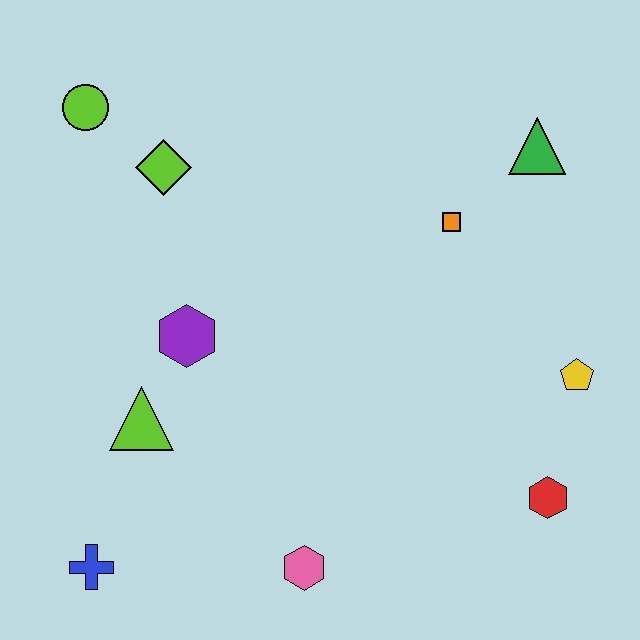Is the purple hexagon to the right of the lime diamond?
Yes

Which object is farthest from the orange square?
The blue cross is farthest from the orange square.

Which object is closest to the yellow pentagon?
The red hexagon is closest to the yellow pentagon.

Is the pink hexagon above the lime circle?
No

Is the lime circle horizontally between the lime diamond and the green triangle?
No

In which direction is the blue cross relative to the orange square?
The blue cross is to the left of the orange square.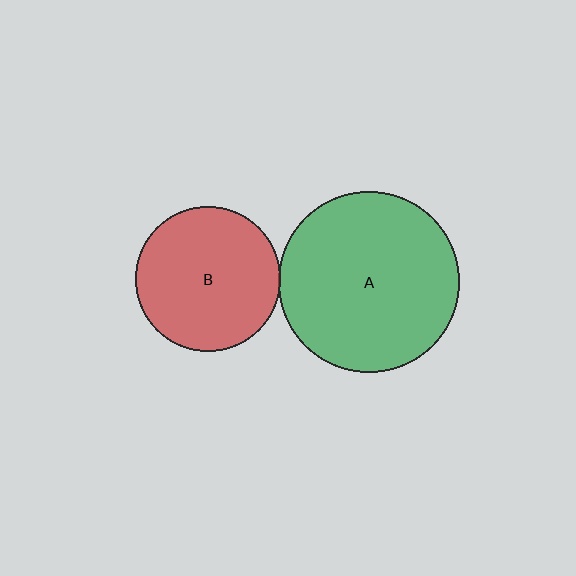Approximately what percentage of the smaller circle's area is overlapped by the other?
Approximately 5%.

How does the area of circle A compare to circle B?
Approximately 1.6 times.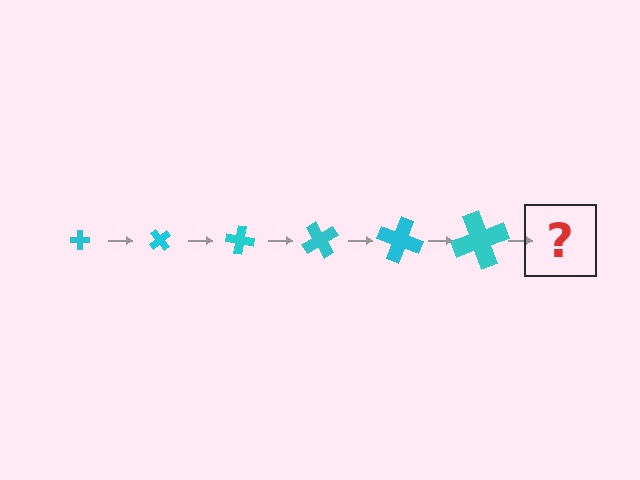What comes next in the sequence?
The next element should be a cross, larger than the previous one and rotated 300 degrees from the start.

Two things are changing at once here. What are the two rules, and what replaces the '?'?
The two rules are that the cross grows larger each step and it rotates 50 degrees each step. The '?' should be a cross, larger than the previous one and rotated 300 degrees from the start.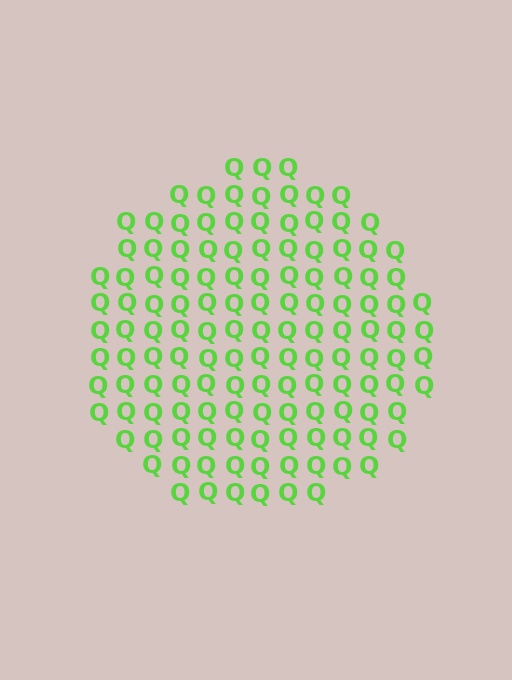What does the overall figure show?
The overall figure shows a circle.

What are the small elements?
The small elements are letter Q's.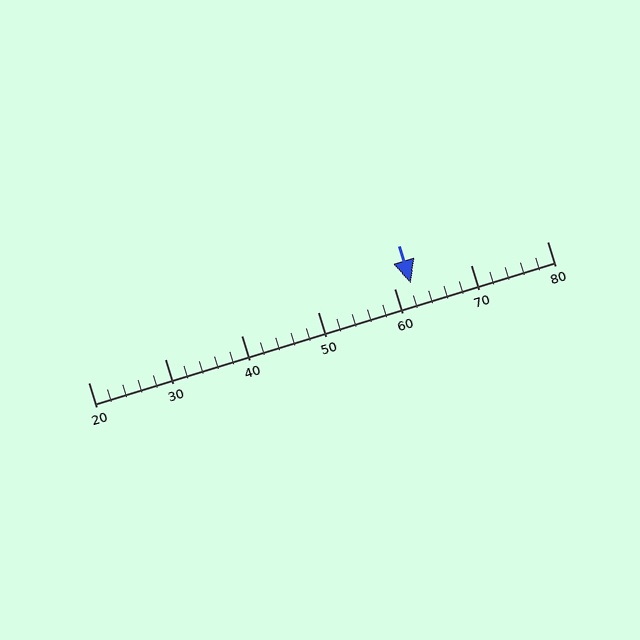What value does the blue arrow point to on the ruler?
The blue arrow points to approximately 62.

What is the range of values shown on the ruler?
The ruler shows values from 20 to 80.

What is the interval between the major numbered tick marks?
The major tick marks are spaced 10 units apart.